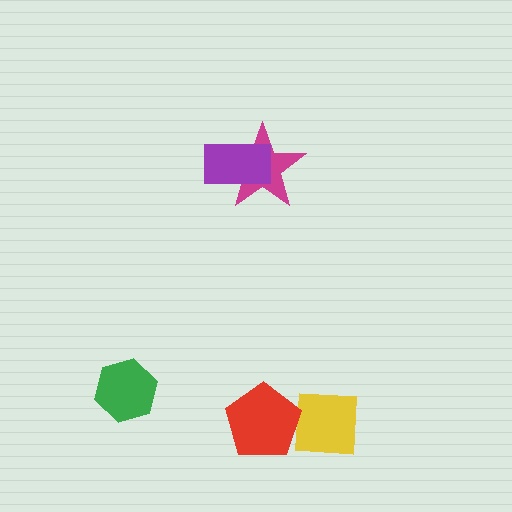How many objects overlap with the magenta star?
1 object overlaps with the magenta star.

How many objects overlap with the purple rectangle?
1 object overlaps with the purple rectangle.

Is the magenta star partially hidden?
Yes, it is partially covered by another shape.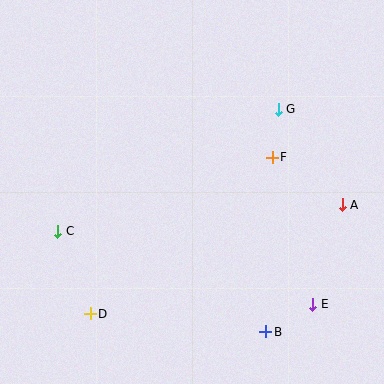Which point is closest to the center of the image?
Point F at (272, 157) is closest to the center.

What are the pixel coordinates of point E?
Point E is at (313, 304).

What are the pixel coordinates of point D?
Point D is at (90, 314).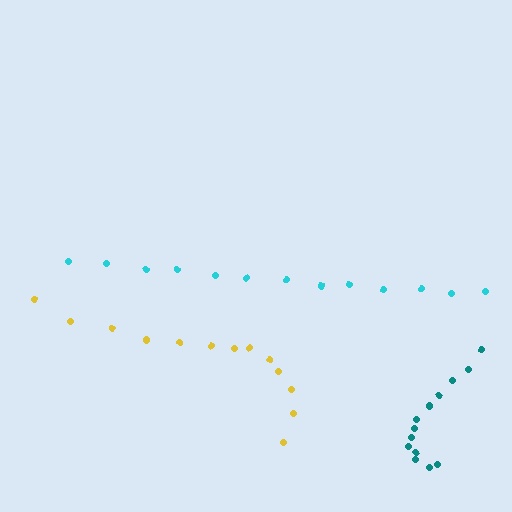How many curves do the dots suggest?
There are 3 distinct paths.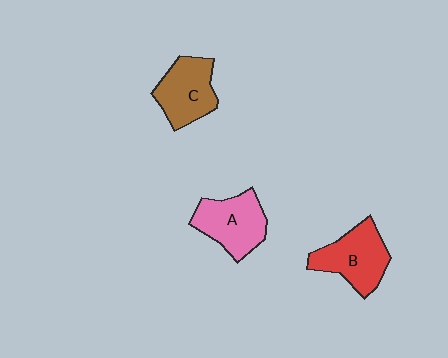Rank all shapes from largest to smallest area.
From largest to smallest: B (red), A (pink), C (brown).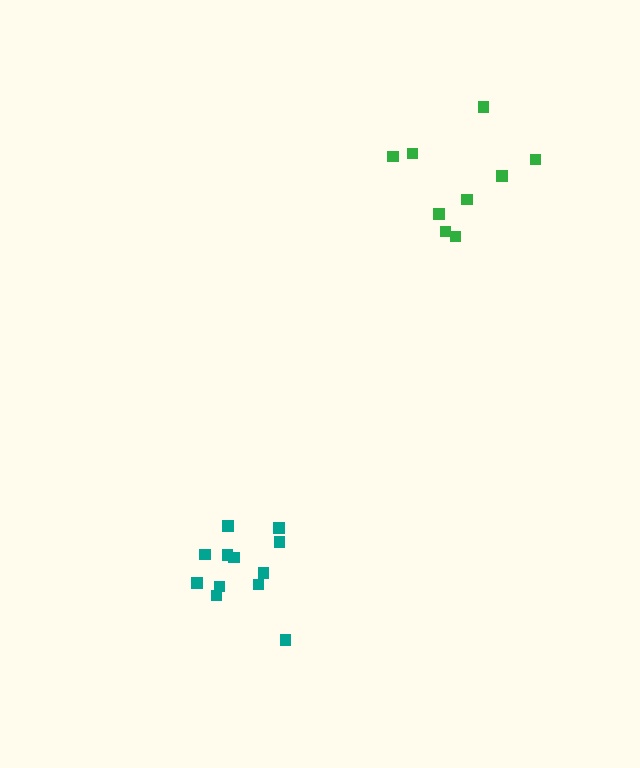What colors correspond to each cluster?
The clusters are colored: teal, green.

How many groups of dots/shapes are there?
There are 2 groups.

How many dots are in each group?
Group 1: 12 dots, Group 2: 9 dots (21 total).